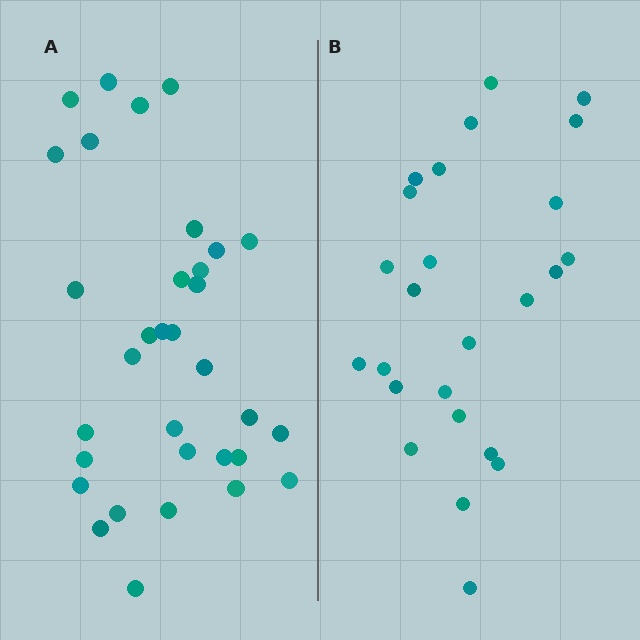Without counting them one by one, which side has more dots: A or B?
Region A (the left region) has more dots.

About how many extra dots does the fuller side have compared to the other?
Region A has roughly 8 or so more dots than region B.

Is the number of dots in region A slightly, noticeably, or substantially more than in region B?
Region A has noticeably more, but not dramatically so. The ratio is roughly 1.3 to 1.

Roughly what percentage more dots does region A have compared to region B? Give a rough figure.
About 30% more.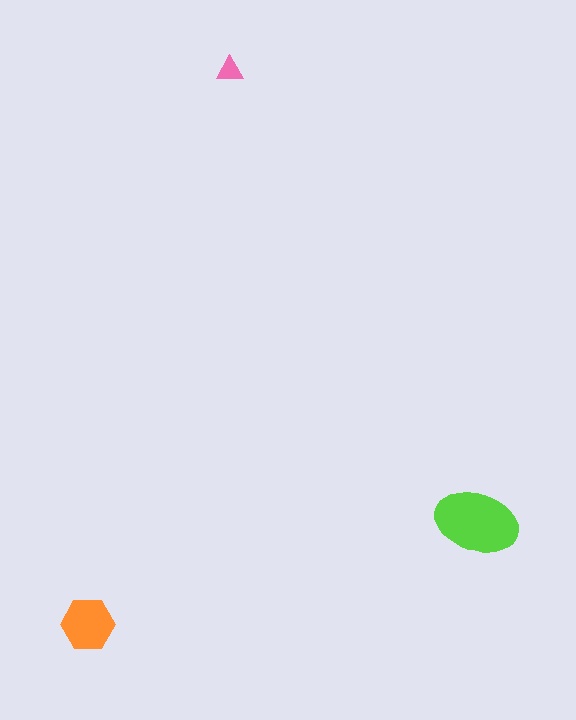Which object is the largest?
The lime ellipse.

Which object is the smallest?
The pink triangle.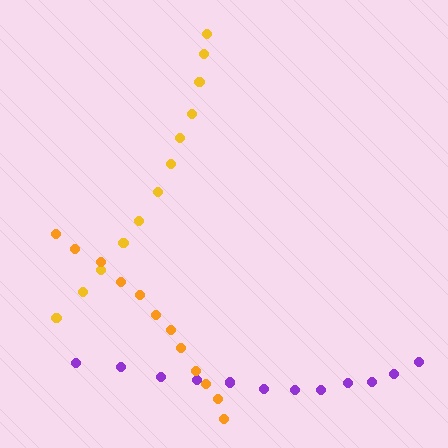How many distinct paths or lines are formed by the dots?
There are 3 distinct paths.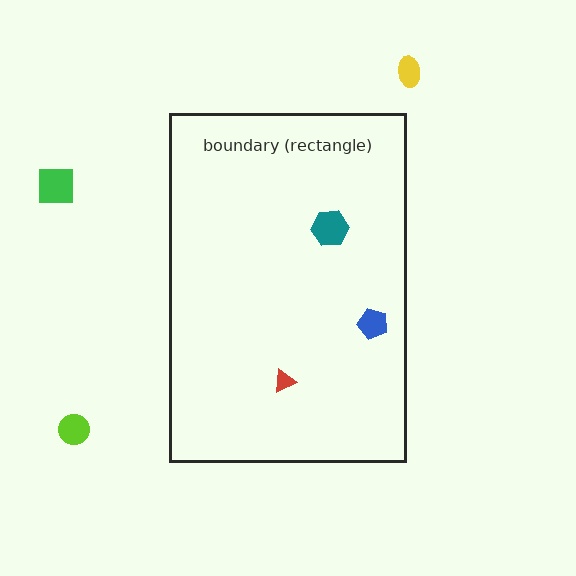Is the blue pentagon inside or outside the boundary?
Inside.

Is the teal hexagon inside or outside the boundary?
Inside.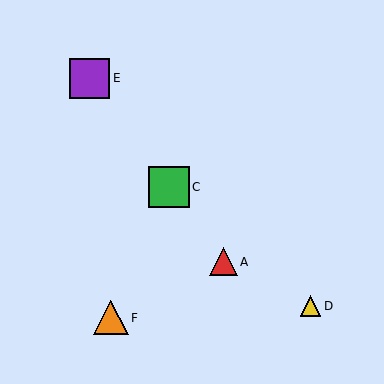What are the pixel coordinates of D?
Object D is at (311, 306).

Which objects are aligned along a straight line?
Objects A, B, C, E are aligned along a straight line.